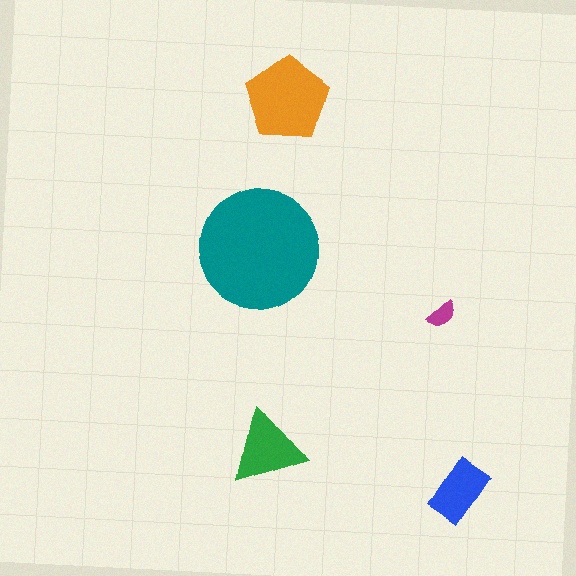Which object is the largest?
The teal circle.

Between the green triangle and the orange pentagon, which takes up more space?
The orange pentagon.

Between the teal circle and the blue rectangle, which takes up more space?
The teal circle.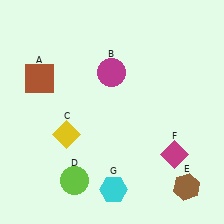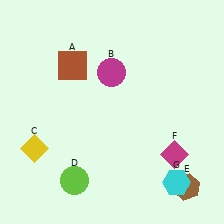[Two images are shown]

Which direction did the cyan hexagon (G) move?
The cyan hexagon (G) moved right.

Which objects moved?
The objects that moved are: the brown square (A), the yellow diamond (C), the cyan hexagon (G).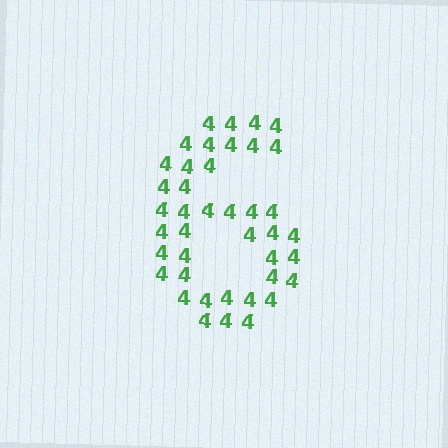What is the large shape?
The large shape is the digit 6.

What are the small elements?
The small elements are digit 4's.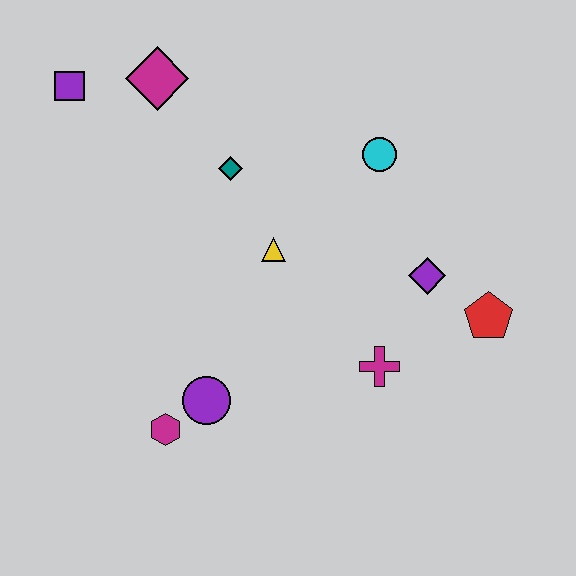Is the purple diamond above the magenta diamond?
No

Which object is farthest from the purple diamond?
The purple square is farthest from the purple diamond.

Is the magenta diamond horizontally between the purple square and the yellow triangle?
Yes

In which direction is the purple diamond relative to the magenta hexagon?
The purple diamond is to the right of the magenta hexagon.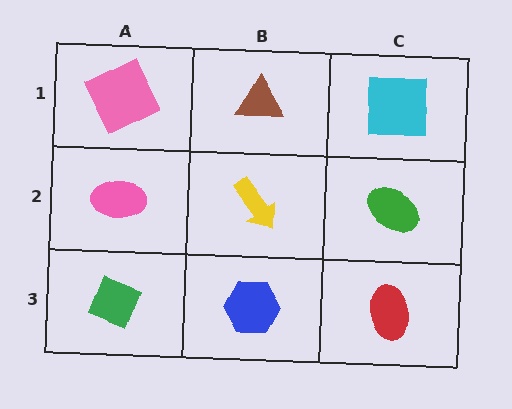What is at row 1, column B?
A brown triangle.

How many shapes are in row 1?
3 shapes.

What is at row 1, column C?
A cyan square.